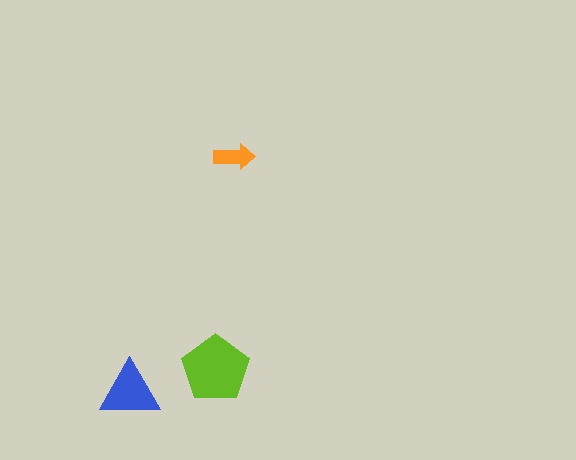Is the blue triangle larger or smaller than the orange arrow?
Larger.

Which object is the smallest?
The orange arrow.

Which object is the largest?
The lime pentagon.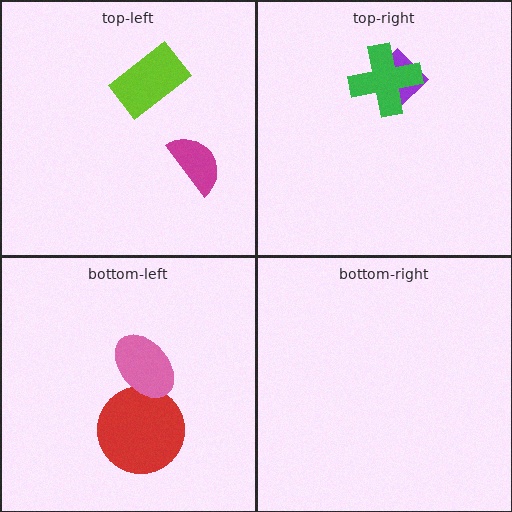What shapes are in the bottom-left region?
The red circle, the pink ellipse.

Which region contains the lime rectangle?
The top-left region.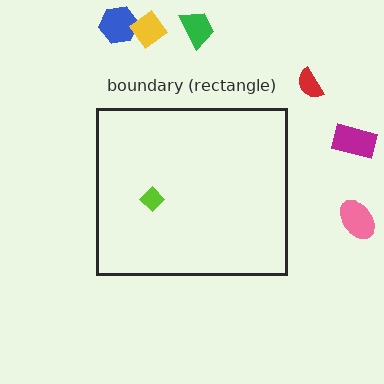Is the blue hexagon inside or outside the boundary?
Outside.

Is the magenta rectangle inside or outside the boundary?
Outside.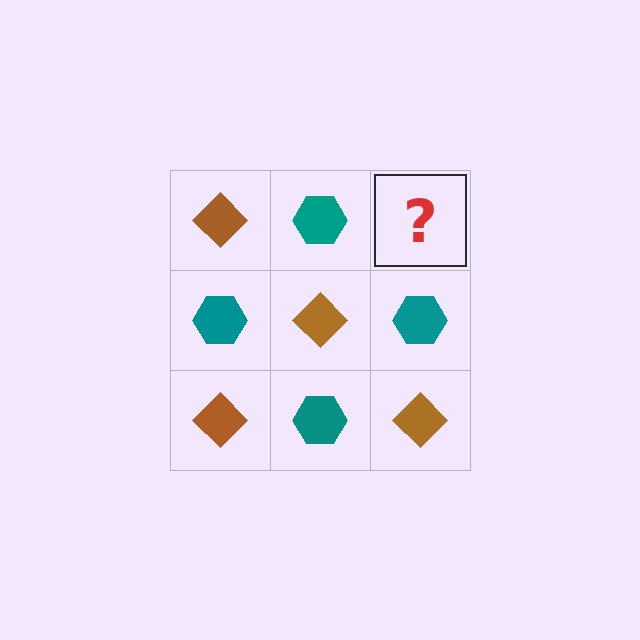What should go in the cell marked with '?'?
The missing cell should contain a brown diamond.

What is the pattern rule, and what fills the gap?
The rule is that it alternates brown diamond and teal hexagon in a checkerboard pattern. The gap should be filled with a brown diamond.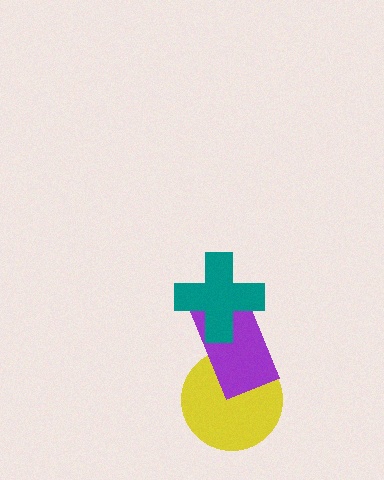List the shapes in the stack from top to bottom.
From top to bottom: the teal cross, the purple rectangle, the yellow circle.